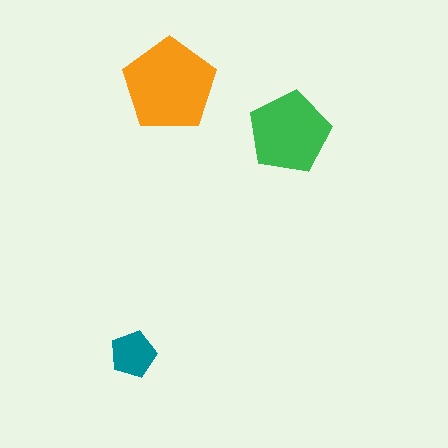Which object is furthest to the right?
The green pentagon is rightmost.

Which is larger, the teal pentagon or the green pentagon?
The green one.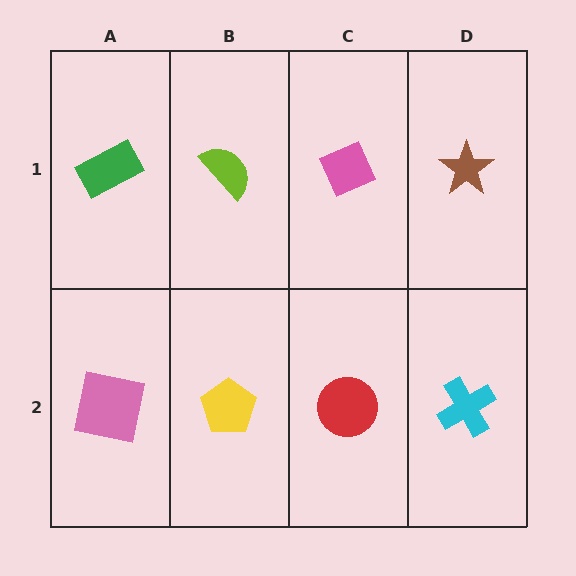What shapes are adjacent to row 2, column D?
A brown star (row 1, column D), a red circle (row 2, column C).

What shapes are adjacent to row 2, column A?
A green rectangle (row 1, column A), a yellow pentagon (row 2, column B).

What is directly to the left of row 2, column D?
A red circle.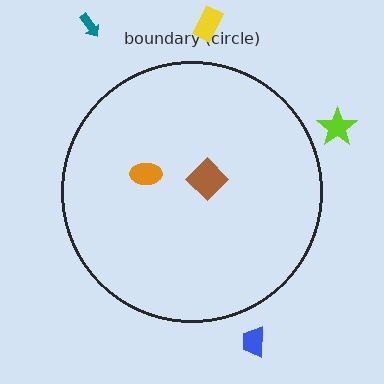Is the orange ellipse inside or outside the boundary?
Inside.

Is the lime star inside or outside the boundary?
Outside.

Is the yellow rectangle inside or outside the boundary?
Outside.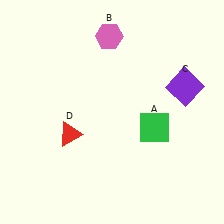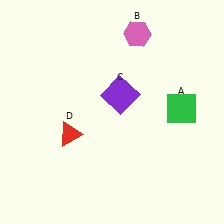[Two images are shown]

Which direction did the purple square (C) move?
The purple square (C) moved left.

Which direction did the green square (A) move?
The green square (A) moved right.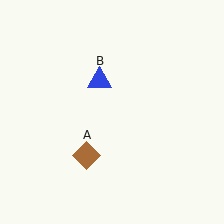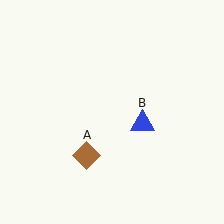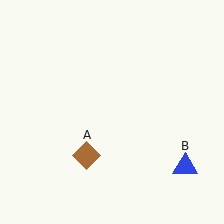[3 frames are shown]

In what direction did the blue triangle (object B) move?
The blue triangle (object B) moved down and to the right.